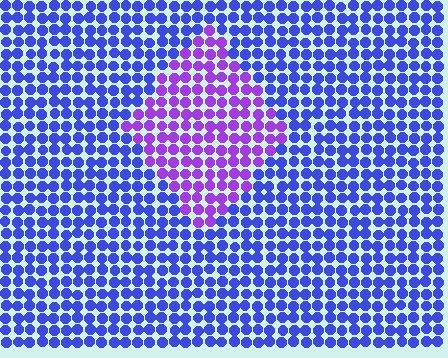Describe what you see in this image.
The image is filled with small blue elements in a uniform arrangement. A diamond-shaped region is visible where the elements are tinted to a slightly different hue, forming a subtle color boundary.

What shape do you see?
I see a diamond.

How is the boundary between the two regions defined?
The boundary is defined purely by a slight shift in hue (about 43 degrees). Spacing, size, and orientation are identical on both sides.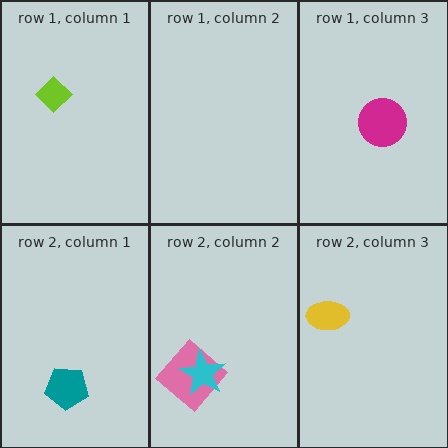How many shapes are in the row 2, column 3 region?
1.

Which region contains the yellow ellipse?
The row 2, column 3 region.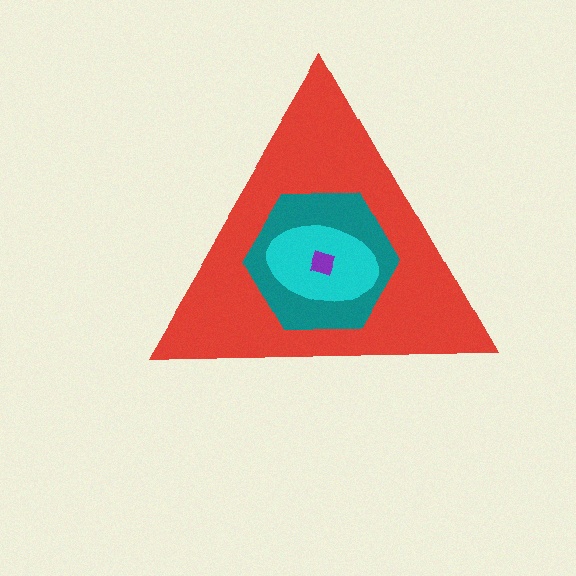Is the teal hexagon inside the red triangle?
Yes.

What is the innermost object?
The purple diamond.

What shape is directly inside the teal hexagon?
The cyan ellipse.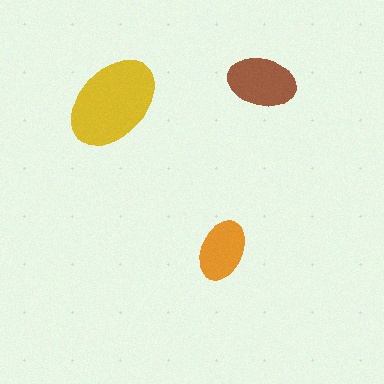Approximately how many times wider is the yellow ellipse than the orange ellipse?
About 1.5 times wider.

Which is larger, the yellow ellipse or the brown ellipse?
The yellow one.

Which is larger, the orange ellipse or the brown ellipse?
The brown one.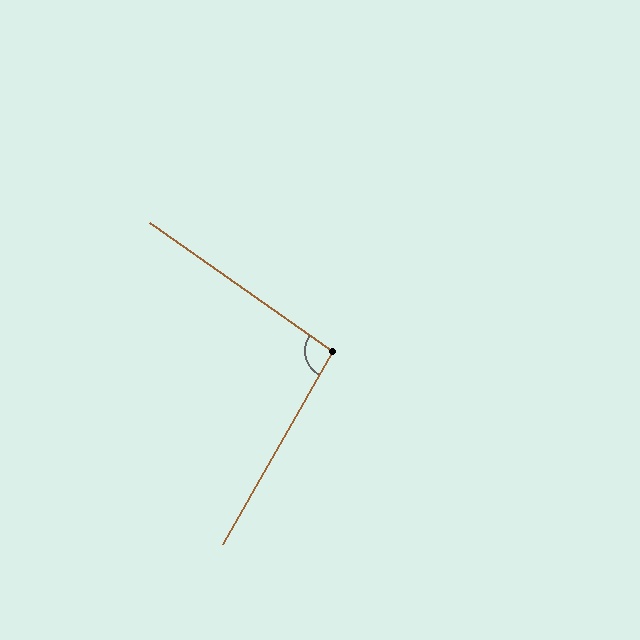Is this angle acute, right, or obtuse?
It is obtuse.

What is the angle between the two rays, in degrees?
Approximately 95 degrees.